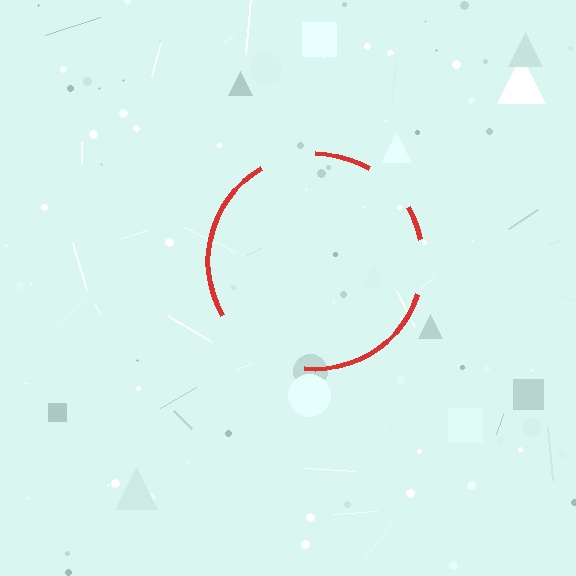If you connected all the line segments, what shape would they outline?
They would outline a circle.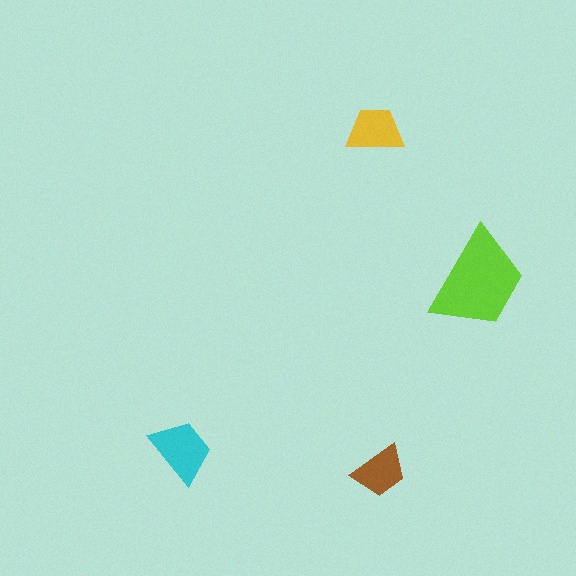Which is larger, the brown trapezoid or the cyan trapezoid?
The cyan one.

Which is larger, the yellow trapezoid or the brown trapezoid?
The yellow one.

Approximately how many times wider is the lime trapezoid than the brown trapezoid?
About 2 times wider.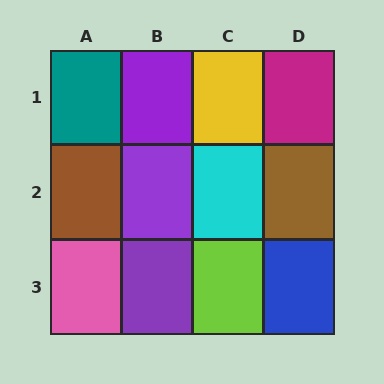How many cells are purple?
3 cells are purple.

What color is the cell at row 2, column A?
Brown.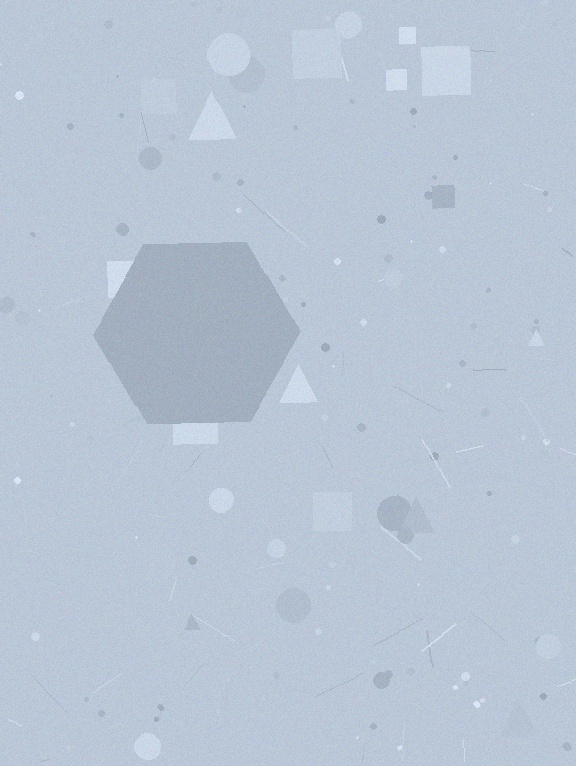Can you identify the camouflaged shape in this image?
The camouflaged shape is a hexagon.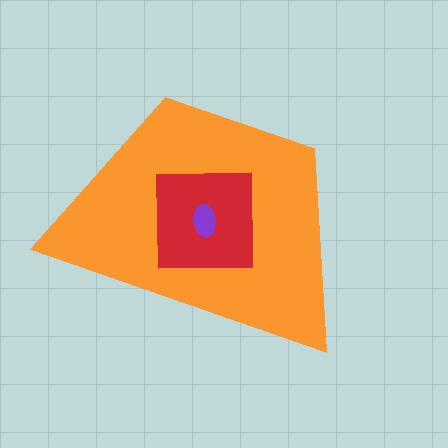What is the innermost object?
The purple ellipse.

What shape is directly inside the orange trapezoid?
The red square.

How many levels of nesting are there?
3.